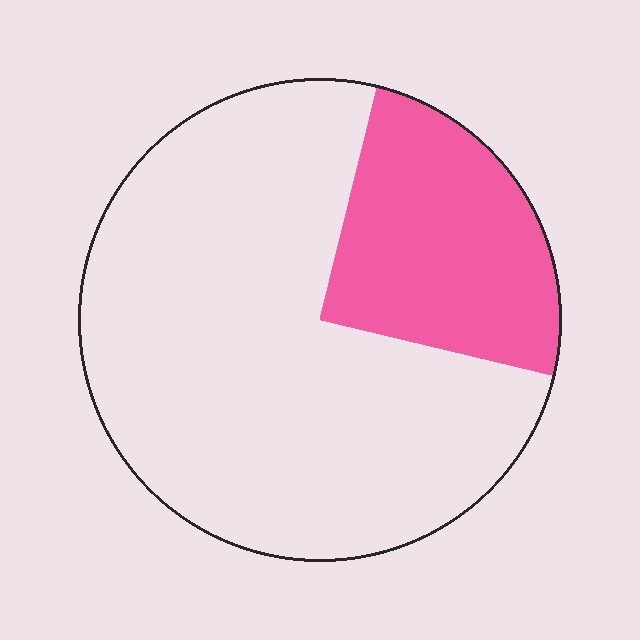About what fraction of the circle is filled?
About one quarter (1/4).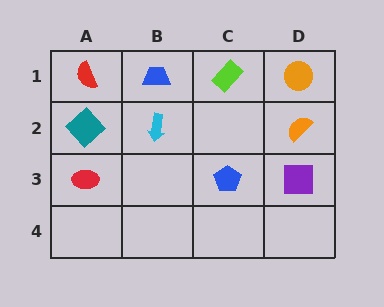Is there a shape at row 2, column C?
No, that cell is empty.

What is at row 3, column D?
A purple square.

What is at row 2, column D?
An orange semicircle.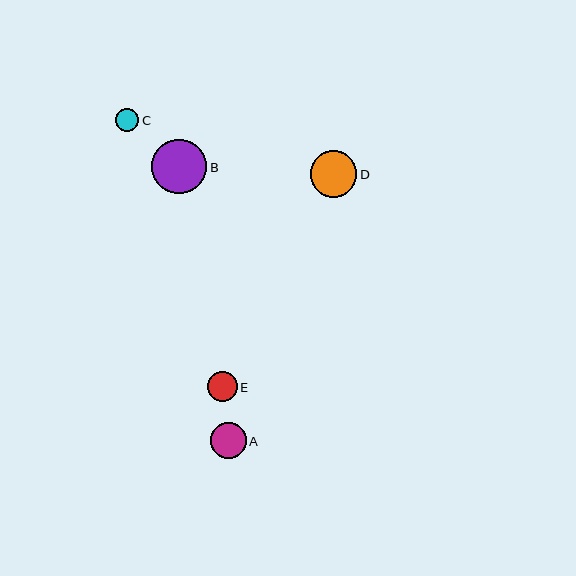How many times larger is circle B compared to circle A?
Circle B is approximately 1.5 times the size of circle A.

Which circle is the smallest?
Circle C is the smallest with a size of approximately 23 pixels.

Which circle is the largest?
Circle B is the largest with a size of approximately 55 pixels.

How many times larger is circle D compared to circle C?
Circle D is approximately 2.0 times the size of circle C.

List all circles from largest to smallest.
From largest to smallest: B, D, A, E, C.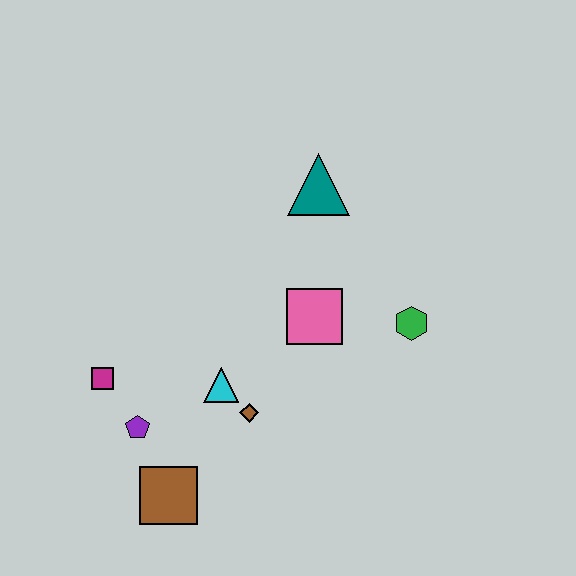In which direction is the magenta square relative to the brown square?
The magenta square is above the brown square.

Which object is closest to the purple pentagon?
The magenta square is closest to the purple pentagon.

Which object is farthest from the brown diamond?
The teal triangle is farthest from the brown diamond.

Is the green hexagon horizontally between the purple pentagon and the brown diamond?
No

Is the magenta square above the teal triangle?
No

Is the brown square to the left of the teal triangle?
Yes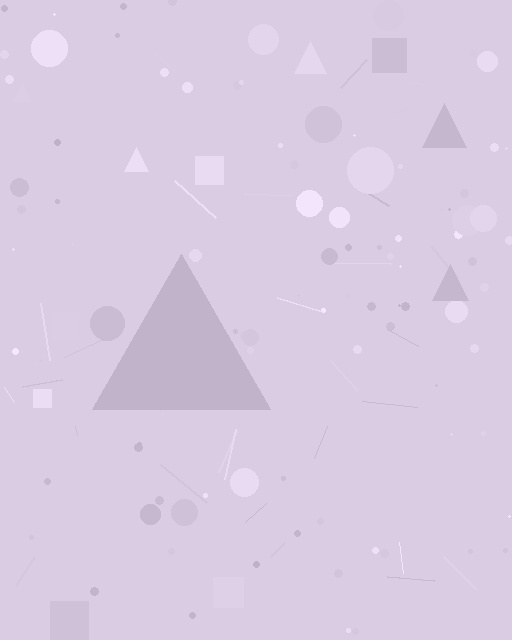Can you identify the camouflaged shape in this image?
The camouflaged shape is a triangle.